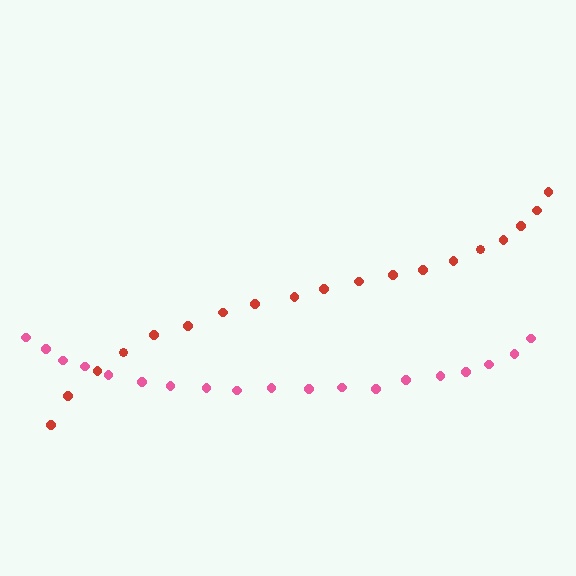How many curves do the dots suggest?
There are 2 distinct paths.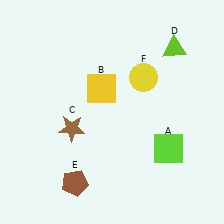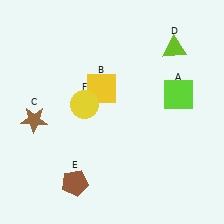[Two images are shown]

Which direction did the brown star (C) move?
The brown star (C) moved left.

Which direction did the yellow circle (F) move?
The yellow circle (F) moved left.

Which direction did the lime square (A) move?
The lime square (A) moved up.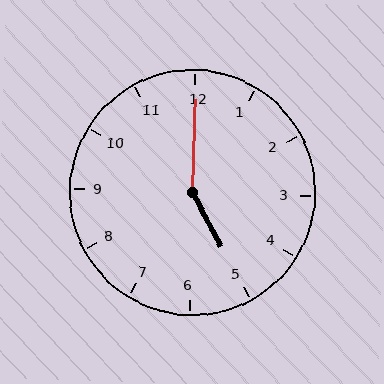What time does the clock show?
5:00.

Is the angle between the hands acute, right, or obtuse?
It is obtuse.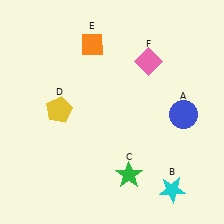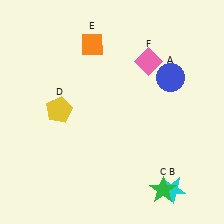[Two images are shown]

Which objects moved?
The objects that moved are: the blue circle (A), the green star (C).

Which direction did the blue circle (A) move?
The blue circle (A) moved up.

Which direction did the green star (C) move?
The green star (C) moved right.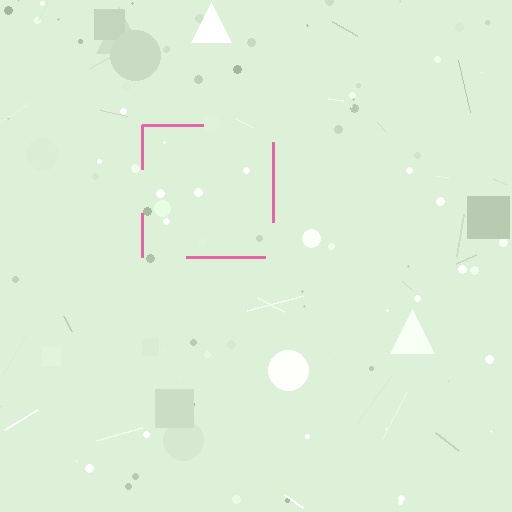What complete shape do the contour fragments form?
The contour fragments form a square.